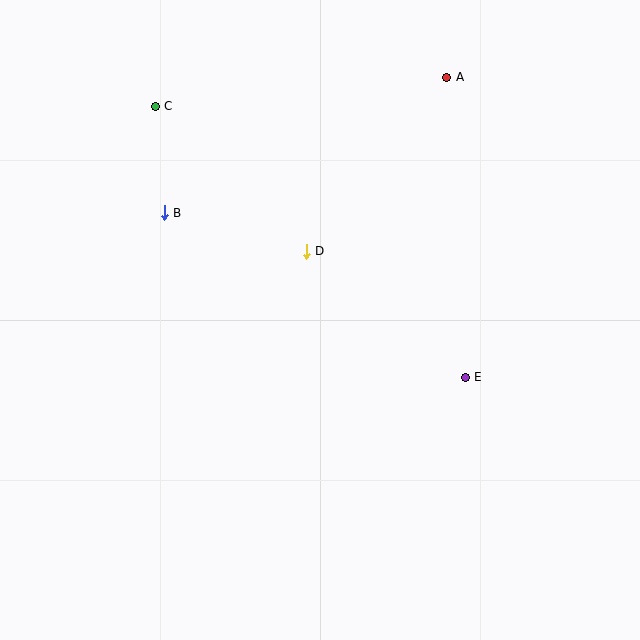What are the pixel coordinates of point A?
Point A is at (447, 77).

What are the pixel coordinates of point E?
Point E is at (465, 377).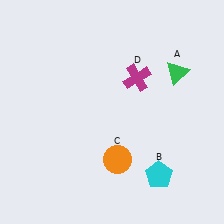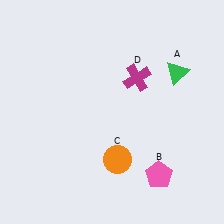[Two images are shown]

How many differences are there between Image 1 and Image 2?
There is 1 difference between the two images.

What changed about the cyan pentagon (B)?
In Image 1, B is cyan. In Image 2, it changed to pink.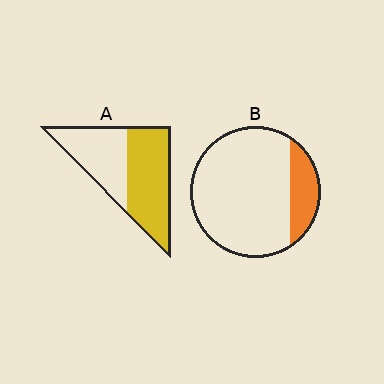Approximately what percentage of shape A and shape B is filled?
A is approximately 55% and B is approximately 20%.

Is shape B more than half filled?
No.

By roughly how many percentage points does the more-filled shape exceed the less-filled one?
By roughly 40 percentage points (A over B).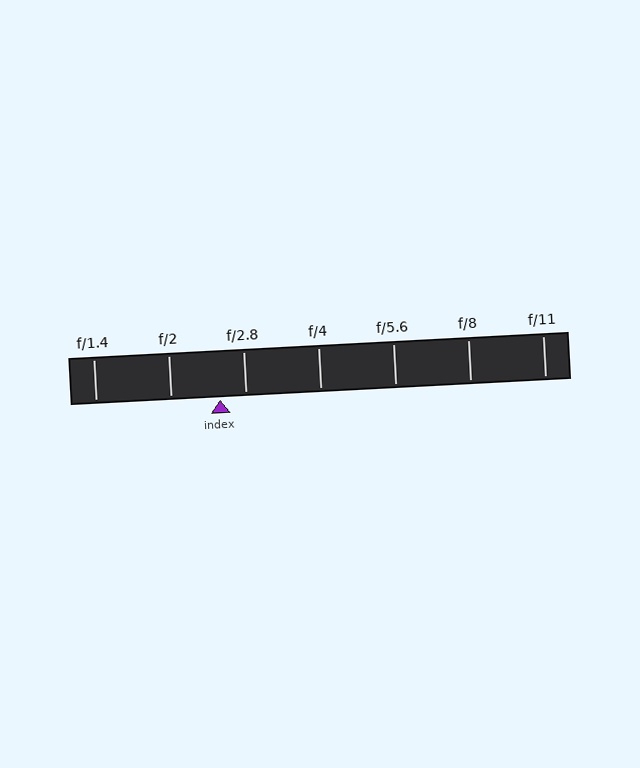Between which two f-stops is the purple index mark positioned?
The index mark is between f/2 and f/2.8.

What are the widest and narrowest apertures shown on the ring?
The widest aperture shown is f/1.4 and the narrowest is f/11.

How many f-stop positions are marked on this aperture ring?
There are 7 f-stop positions marked.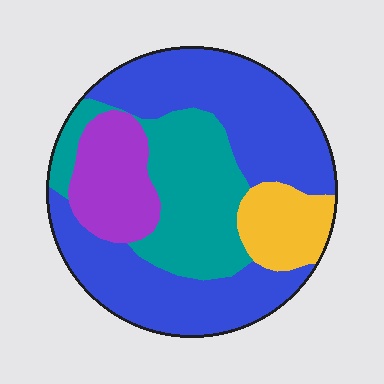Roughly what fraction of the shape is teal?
Teal covers roughly 25% of the shape.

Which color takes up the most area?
Blue, at roughly 50%.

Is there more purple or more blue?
Blue.